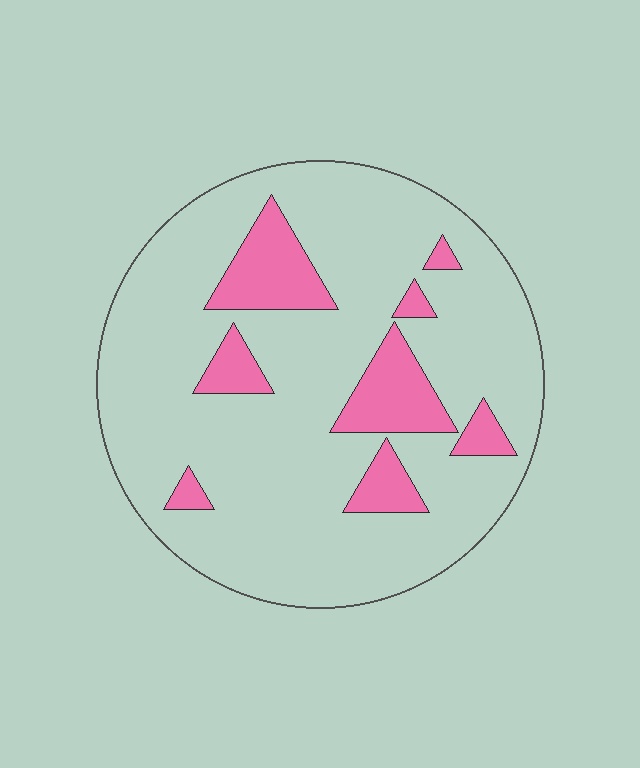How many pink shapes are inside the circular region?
8.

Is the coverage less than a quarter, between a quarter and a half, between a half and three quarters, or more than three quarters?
Less than a quarter.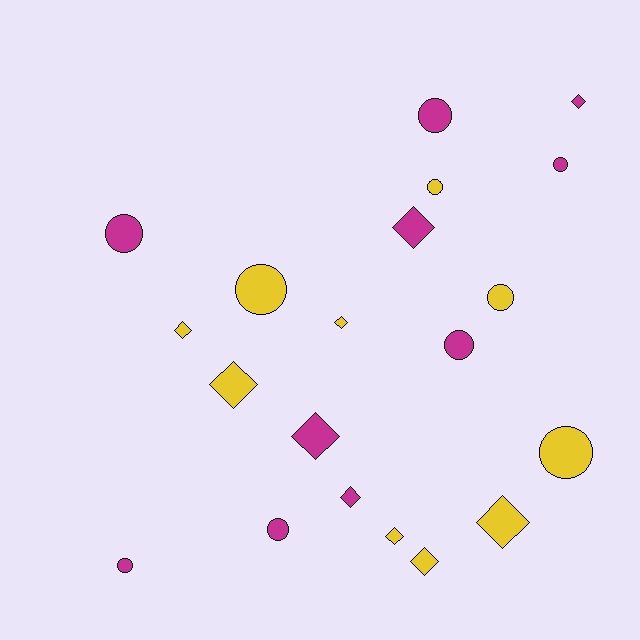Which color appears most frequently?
Yellow, with 10 objects.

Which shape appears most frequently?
Diamond, with 10 objects.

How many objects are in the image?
There are 20 objects.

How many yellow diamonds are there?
There are 6 yellow diamonds.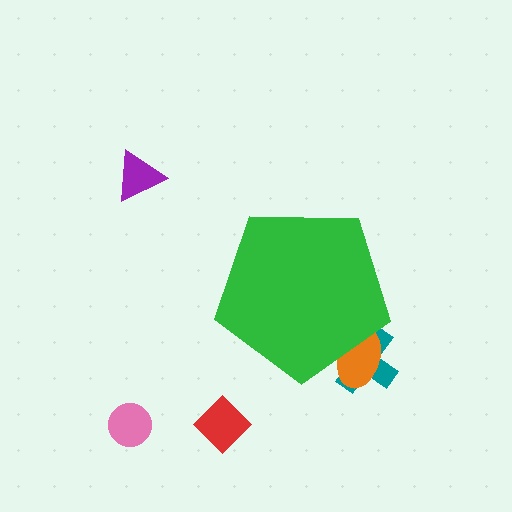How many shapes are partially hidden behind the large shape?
2 shapes are partially hidden.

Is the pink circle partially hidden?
No, the pink circle is fully visible.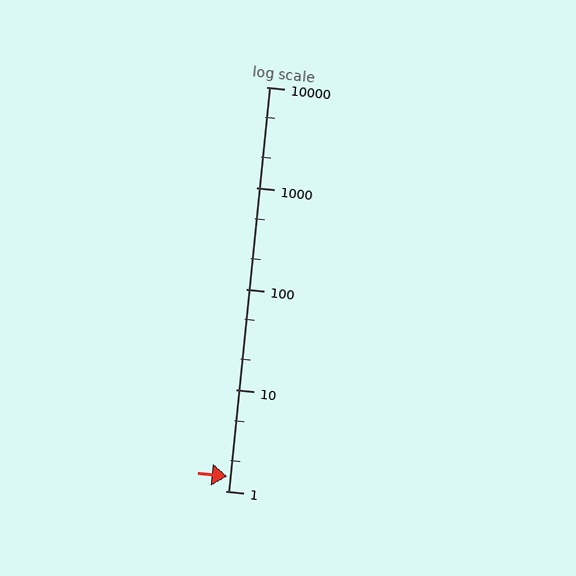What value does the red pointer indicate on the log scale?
The pointer indicates approximately 1.4.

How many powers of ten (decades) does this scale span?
The scale spans 4 decades, from 1 to 10000.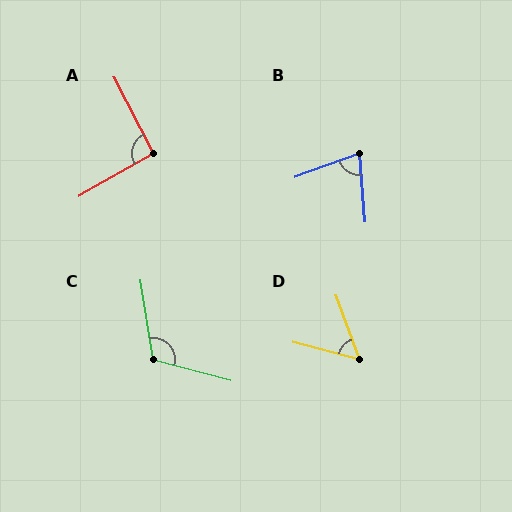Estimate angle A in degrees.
Approximately 93 degrees.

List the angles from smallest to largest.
D (55°), B (75°), A (93°), C (114°).